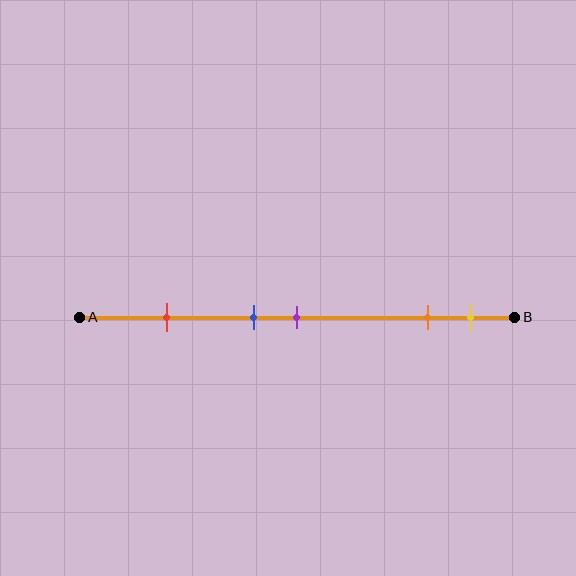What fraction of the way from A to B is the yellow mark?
The yellow mark is approximately 90% (0.9) of the way from A to B.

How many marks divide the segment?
There are 5 marks dividing the segment.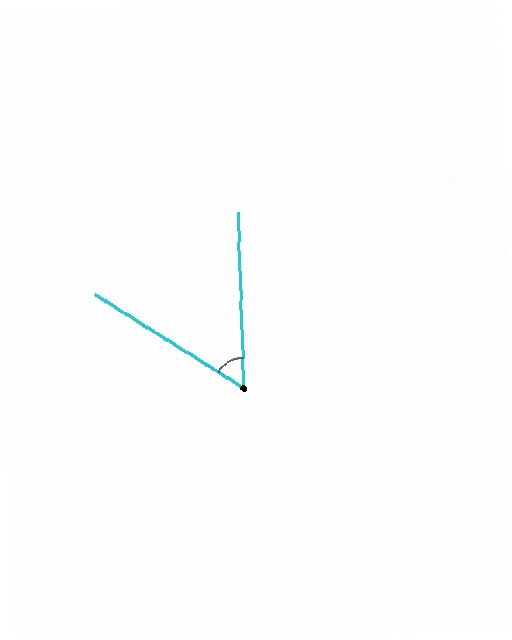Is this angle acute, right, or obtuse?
It is acute.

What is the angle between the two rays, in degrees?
Approximately 56 degrees.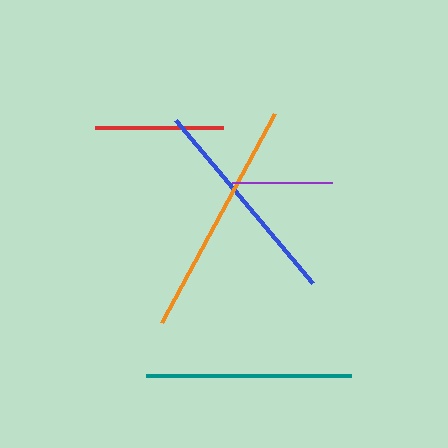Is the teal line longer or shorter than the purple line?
The teal line is longer than the purple line.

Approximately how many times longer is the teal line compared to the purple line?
The teal line is approximately 2.1 times the length of the purple line.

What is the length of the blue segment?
The blue segment is approximately 212 pixels long.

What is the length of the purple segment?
The purple segment is approximately 100 pixels long.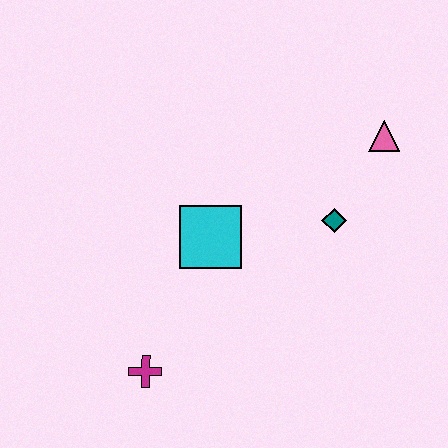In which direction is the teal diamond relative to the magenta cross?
The teal diamond is to the right of the magenta cross.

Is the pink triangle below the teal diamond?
No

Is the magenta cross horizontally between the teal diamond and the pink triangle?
No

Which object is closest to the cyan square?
The teal diamond is closest to the cyan square.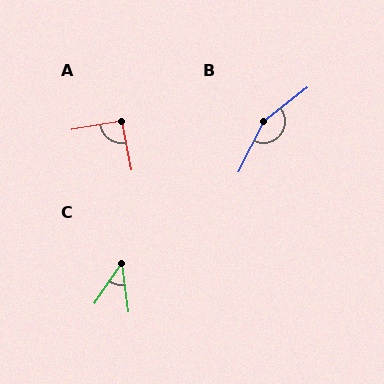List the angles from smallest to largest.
C (41°), A (91°), B (155°).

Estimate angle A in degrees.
Approximately 91 degrees.